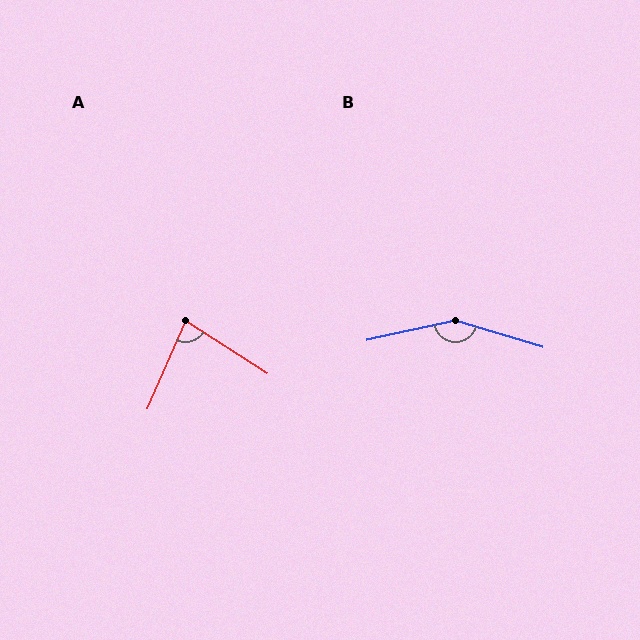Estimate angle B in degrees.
Approximately 151 degrees.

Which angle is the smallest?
A, at approximately 81 degrees.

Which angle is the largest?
B, at approximately 151 degrees.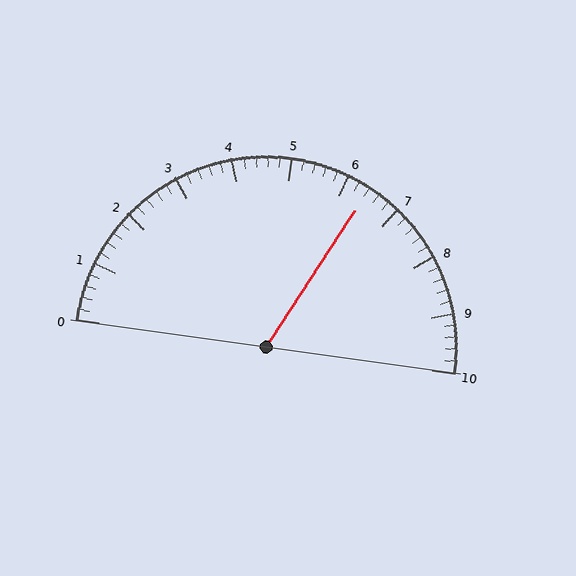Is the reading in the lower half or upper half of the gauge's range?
The reading is in the upper half of the range (0 to 10).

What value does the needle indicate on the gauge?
The needle indicates approximately 6.4.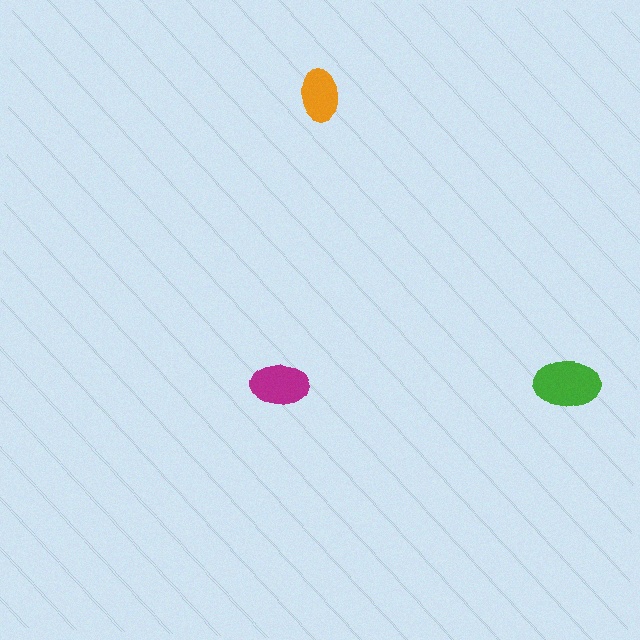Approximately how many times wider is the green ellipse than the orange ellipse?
About 1.5 times wider.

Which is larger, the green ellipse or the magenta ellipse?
The green one.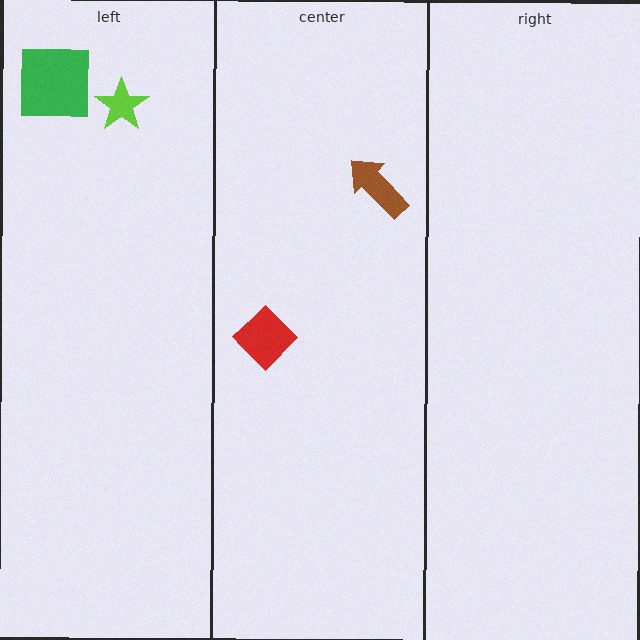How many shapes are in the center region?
2.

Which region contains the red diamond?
The center region.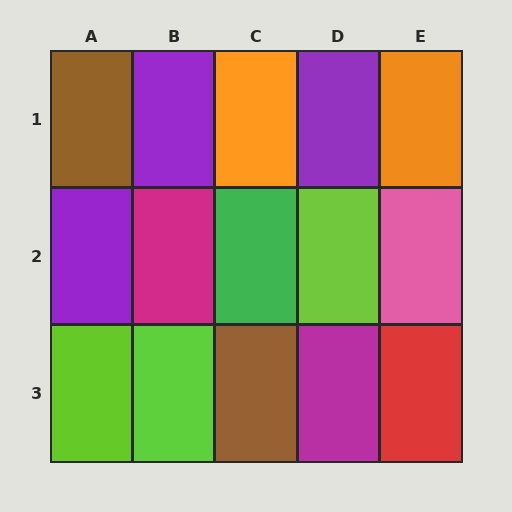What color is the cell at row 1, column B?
Purple.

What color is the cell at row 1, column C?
Orange.